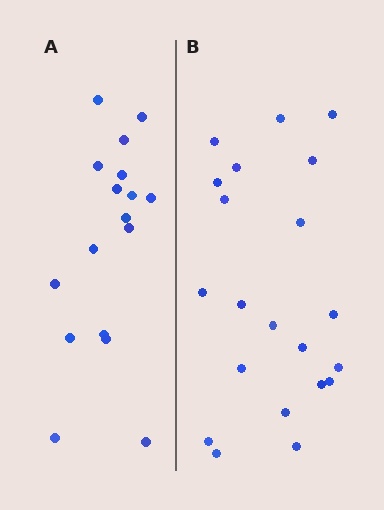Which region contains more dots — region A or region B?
Region B (the right region) has more dots.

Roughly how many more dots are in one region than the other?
Region B has about 4 more dots than region A.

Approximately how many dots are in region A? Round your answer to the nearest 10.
About 20 dots. (The exact count is 17, which rounds to 20.)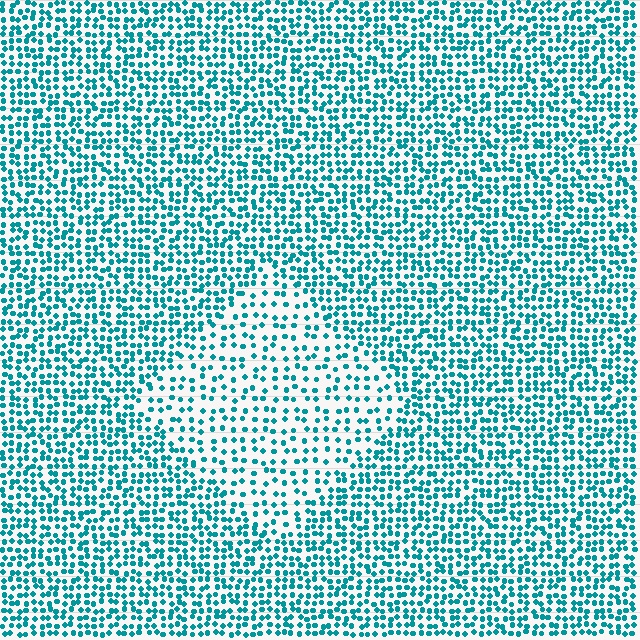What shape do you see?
I see a diamond.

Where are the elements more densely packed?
The elements are more densely packed outside the diamond boundary.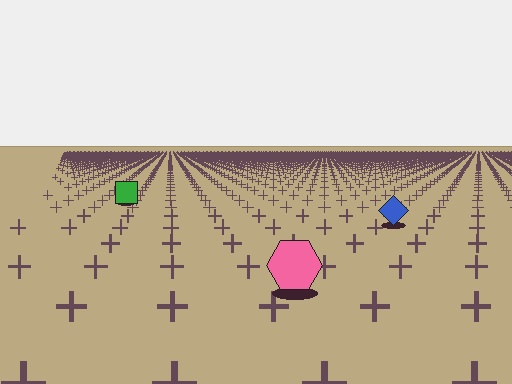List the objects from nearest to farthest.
From nearest to farthest: the pink hexagon, the blue diamond, the green square.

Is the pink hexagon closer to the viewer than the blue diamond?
Yes. The pink hexagon is closer — you can tell from the texture gradient: the ground texture is coarser near it.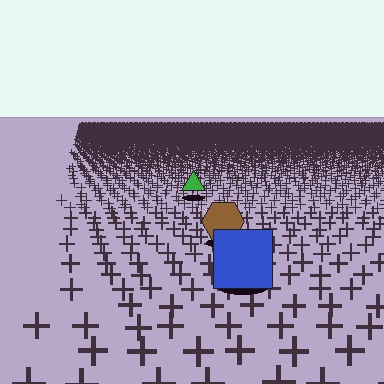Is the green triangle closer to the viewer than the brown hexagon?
No. The brown hexagon is closer — you can tell from the texture gradient: the ground texture is coarser near it.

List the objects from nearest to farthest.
From nearest to farthest: the blue square, the brown hexagon, the green triangle.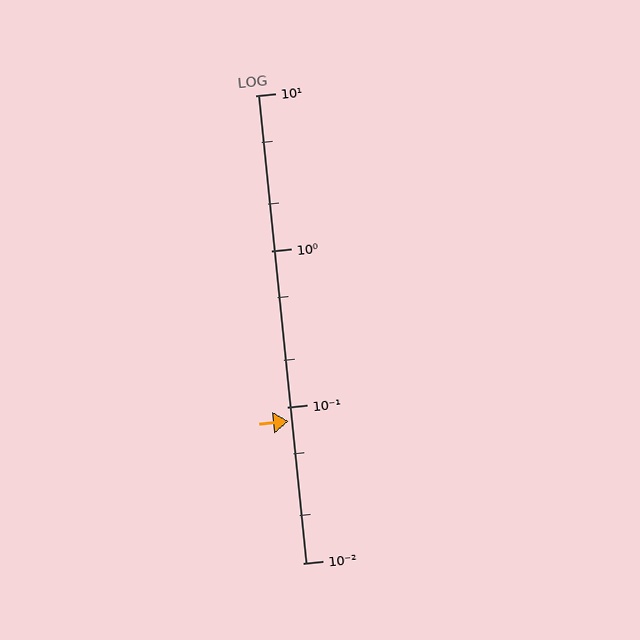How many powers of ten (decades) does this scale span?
The scale spans 3 decades, from 0.01 to 10.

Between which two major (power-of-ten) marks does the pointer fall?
The pointer is between 0.01 and 0.1.